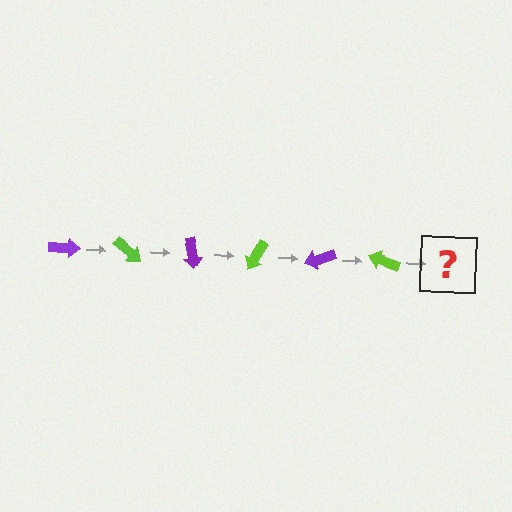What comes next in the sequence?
The next element should be a purple arrow, rotated 240 degrees from the start.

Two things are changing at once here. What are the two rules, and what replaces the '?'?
The two rules are that it rotates 40 degrees each step and the color cycles through purple and lime. The '?' should be a purple arrow, rotated 240 degrees from the start.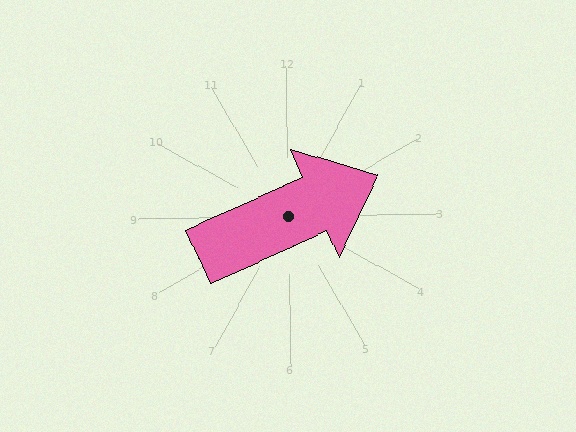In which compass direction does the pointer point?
Northeast.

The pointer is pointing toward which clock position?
Roughly 2 o'clock.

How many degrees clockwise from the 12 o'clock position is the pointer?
Approximately 66 degrees.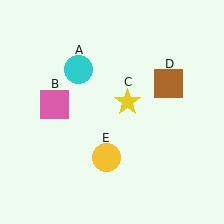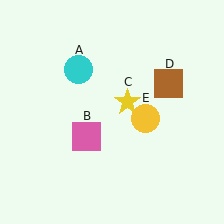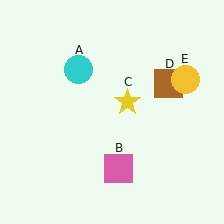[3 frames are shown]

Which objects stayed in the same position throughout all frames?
Cyan circle (object A) and yellow star (object C) and brown square (object D) remained stationary.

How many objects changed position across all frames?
2 objects changed position: pink square (object B), yellow circle (object E).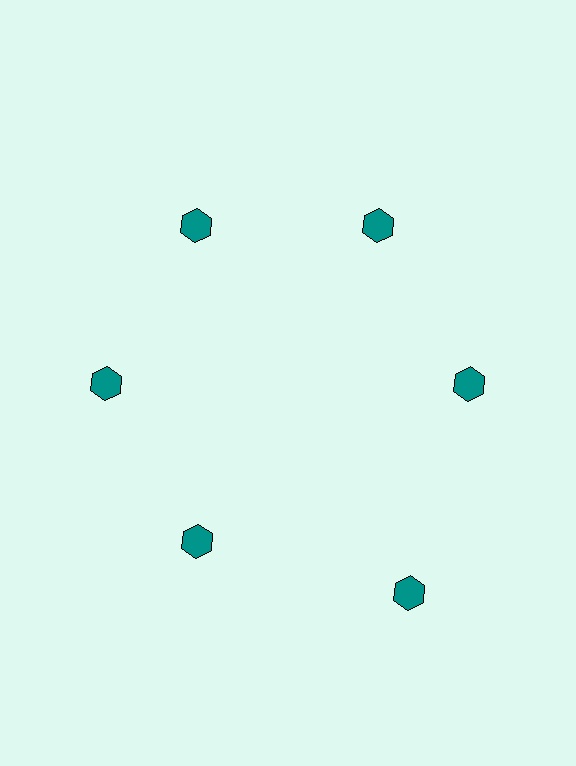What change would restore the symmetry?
The symmetry would be restored by moving it inward, back onto the ring so that all 6 hexagons sit at equal angles and equal distance from the center.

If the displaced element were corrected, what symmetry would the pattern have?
It would have 6-fold rotational symmetry — the pattern would map onto itself every 60 degrees.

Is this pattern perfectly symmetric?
No. The 6 teal hexagons are arranged in a ring, but one element near the 5 o'clock position is pushed outward from the center, breaking the 6-fold rotational symmetry.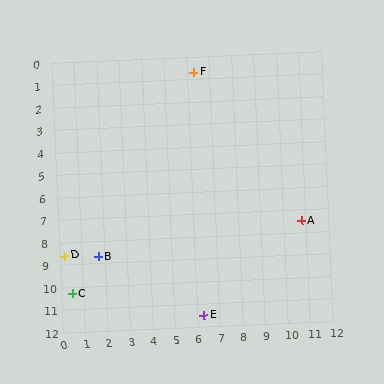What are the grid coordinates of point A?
Point A is at approximately (10.8, 7.5).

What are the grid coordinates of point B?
Point B is at approximately (1.7, 8.7).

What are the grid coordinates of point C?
Point C is at approximately (0.5, 10.3).